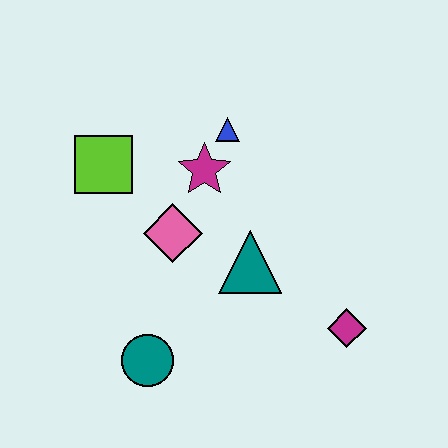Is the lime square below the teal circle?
No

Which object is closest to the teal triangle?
The pink diamond is closest to the teal triangle.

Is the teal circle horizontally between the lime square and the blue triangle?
Yes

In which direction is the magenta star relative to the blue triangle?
The magenta star is below the blue triangle.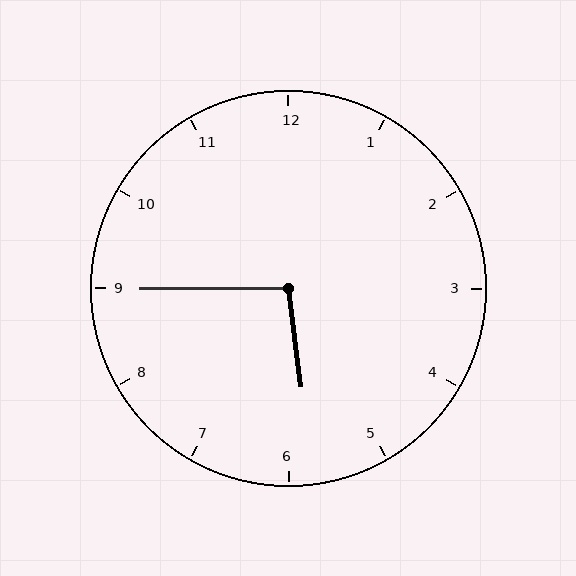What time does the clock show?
5:45.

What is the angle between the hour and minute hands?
Approximately 98 degrees.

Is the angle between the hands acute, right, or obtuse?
It is obtuse.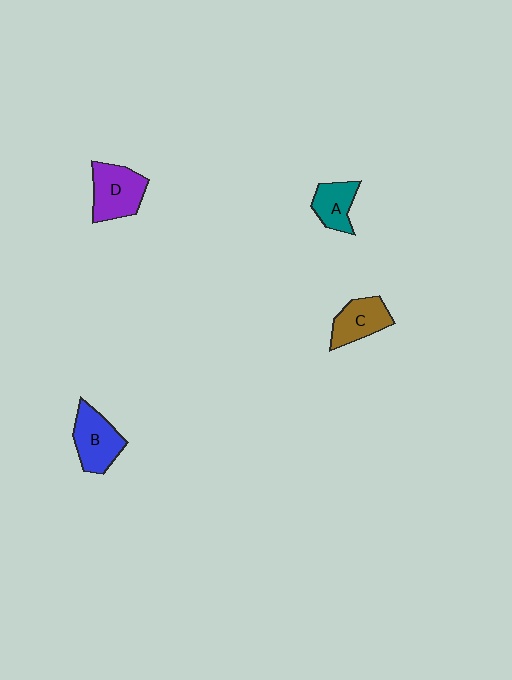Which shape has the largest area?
Shape D (purple).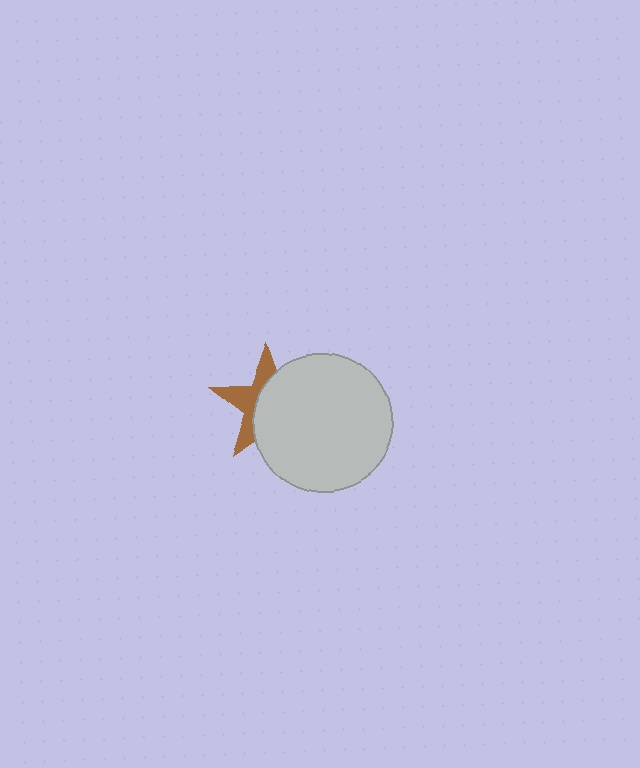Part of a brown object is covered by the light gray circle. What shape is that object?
It is a star.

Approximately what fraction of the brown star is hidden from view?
Roughly 60% of the brown star is hidden behind the light gray circle.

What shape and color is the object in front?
The object in front is a light gray circle.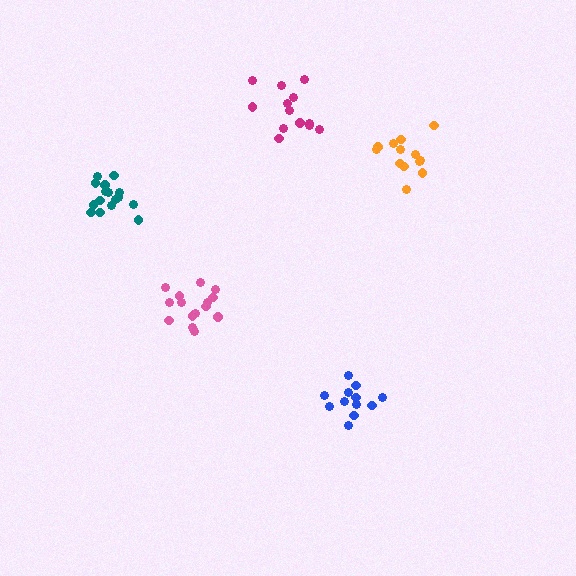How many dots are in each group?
Group 1: 15 dots, Group 2: 13 dots, Group 3: 16 dots, Group 4: 13 dots, Group 5: 12 dots (69 total).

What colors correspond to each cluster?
The clusters are colored: pink, orange, teal, magenta, blue.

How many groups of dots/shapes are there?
There are 5 groups.